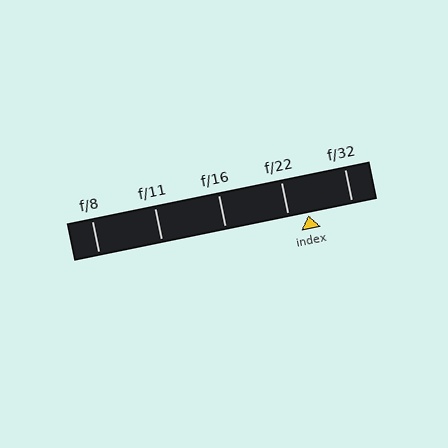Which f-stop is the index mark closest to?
The index mark is closest to f/22.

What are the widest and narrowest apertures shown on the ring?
The widest aperture shown is f/8 and the narrowest is f/32.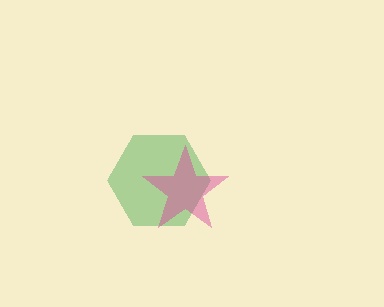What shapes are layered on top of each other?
The layered shapes are: a green hexagon, a magenta star.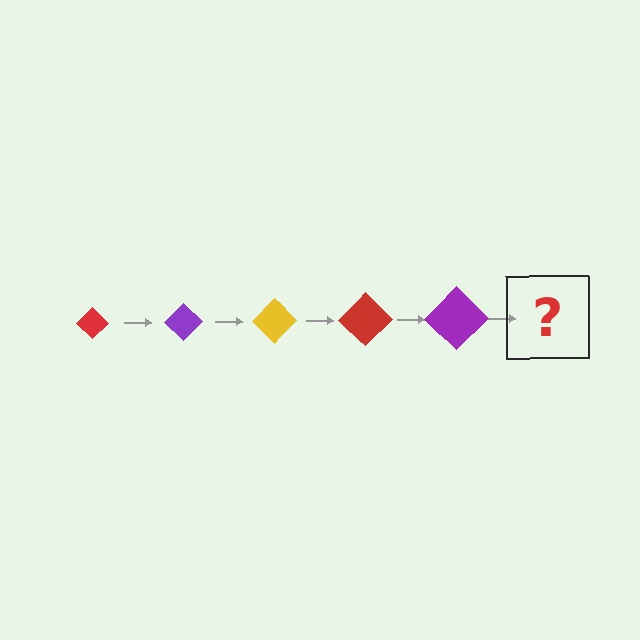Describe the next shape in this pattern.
It should be a yellow diamond, larger than the previous one.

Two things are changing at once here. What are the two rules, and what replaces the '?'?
The two rules are that the diamond grows larger each step and the color cycles through red, purple, and yellow. The '?' should be a yellow diamond, larger than the previous one.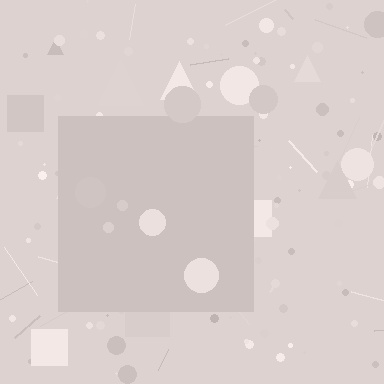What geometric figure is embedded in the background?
A square is embedded in the background.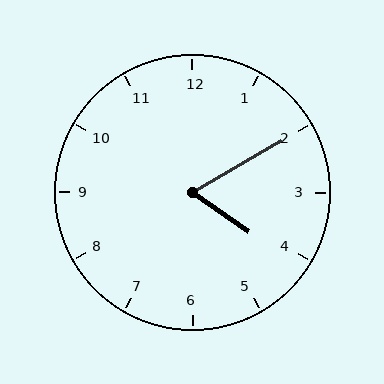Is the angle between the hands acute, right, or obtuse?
It is acute.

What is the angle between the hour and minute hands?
Approximately 65 degrees.